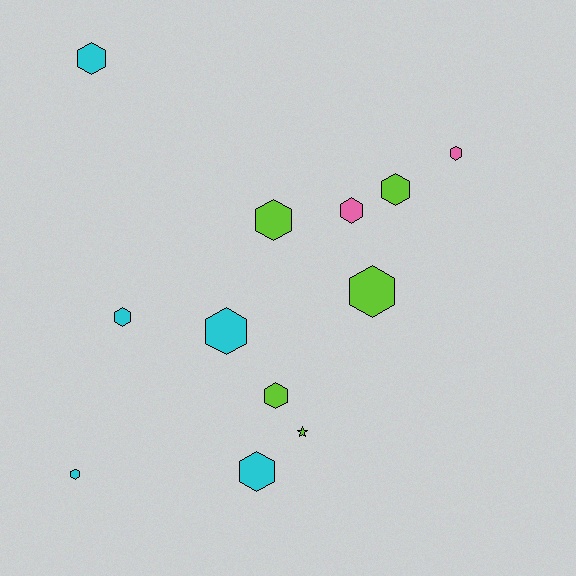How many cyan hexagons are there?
There are 5 cyan hexagons.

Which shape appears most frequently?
Hexagon, with 11 objects.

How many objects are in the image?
There are 12 objects.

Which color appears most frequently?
Lime, with 5 objects.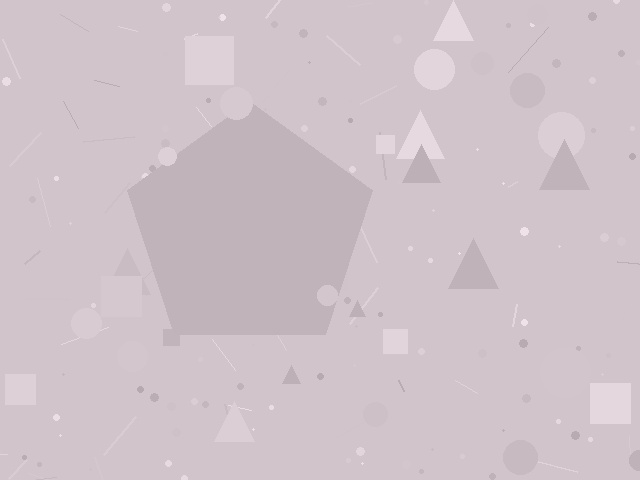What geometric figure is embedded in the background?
A pentagon is embedded in the background.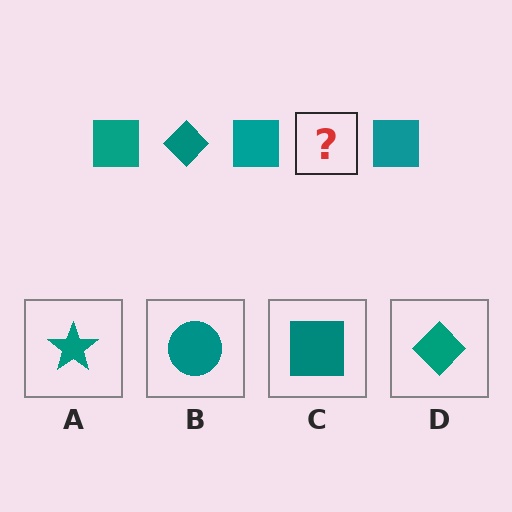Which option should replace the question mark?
Option D.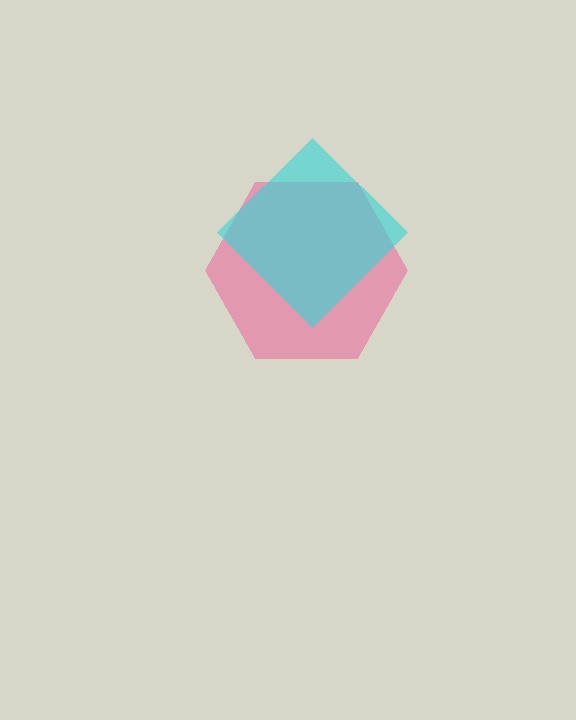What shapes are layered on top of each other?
The layered shapes are: a pink hexagon, a cyan diamond.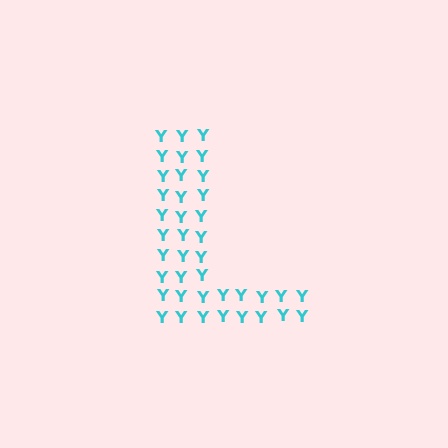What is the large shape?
The large shape is the letter L.